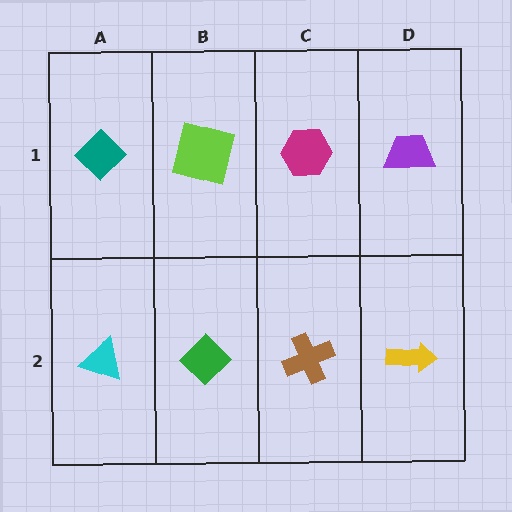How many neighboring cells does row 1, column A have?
2.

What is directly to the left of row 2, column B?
A cyan triangle.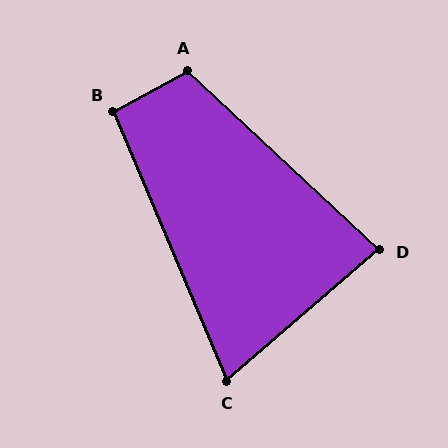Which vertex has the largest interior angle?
A, at approximately 108 degrees.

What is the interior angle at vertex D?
Approximately 84 degrees (acute).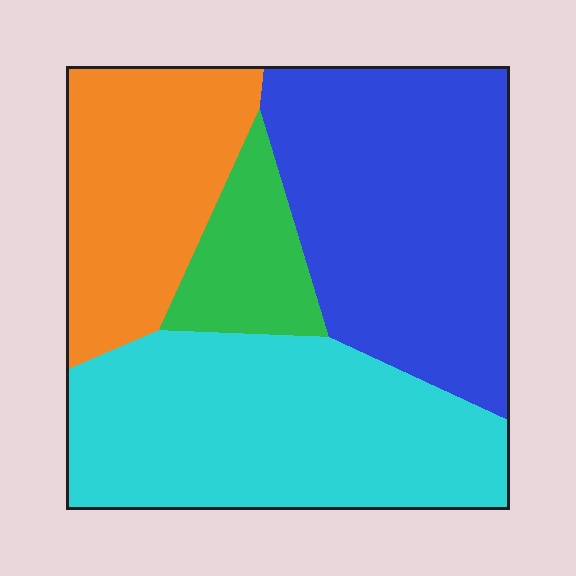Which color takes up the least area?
Green, at roughly 10%.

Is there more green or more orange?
Orange.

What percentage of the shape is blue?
Blue covers around 35% of the shape.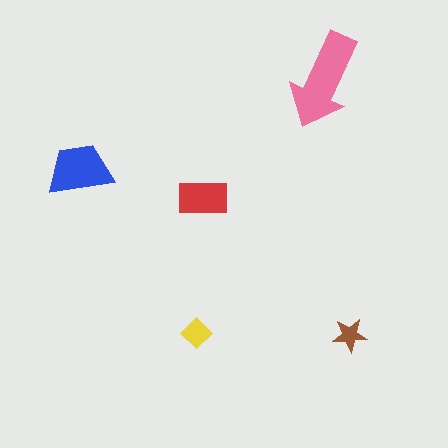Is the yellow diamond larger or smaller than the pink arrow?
Smaller.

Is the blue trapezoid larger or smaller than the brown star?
Larger.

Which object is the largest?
The pink arrow.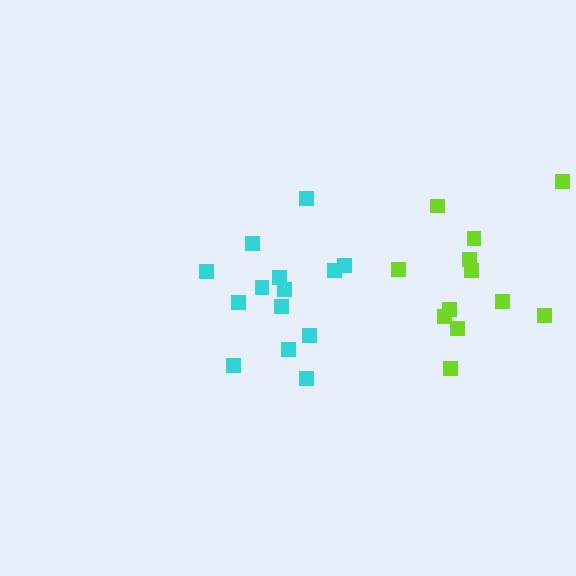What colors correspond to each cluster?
The clusters are colored: cyan, lime.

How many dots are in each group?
Group 1: 14 dots, Group 2: 12 dots (26 total).